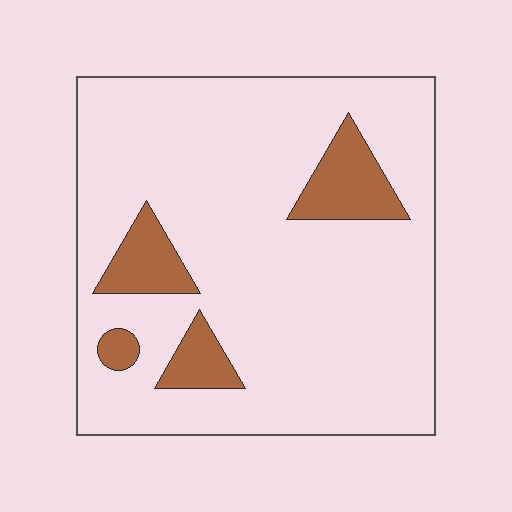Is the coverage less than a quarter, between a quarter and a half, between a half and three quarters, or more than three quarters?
Less than a quarter.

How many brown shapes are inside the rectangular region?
4.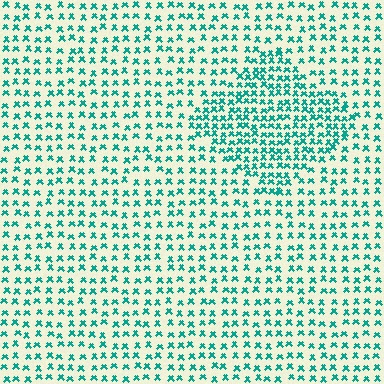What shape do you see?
I see a diamond.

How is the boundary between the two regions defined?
The boundary is defined by a change in element density (approximately 1.8x ratio). All elements are the same color, size, and shape.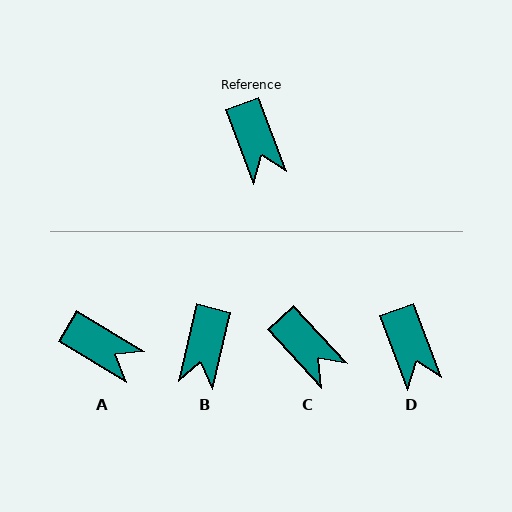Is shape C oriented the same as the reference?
No, it is off by about 22 degrees.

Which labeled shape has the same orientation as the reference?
D.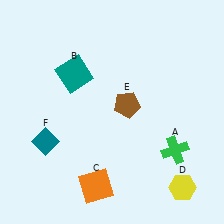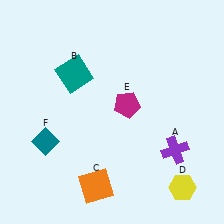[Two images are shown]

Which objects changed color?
A changed from green to purple. E changed from brown to magenta.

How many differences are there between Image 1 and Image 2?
There are 2 differences between the two images.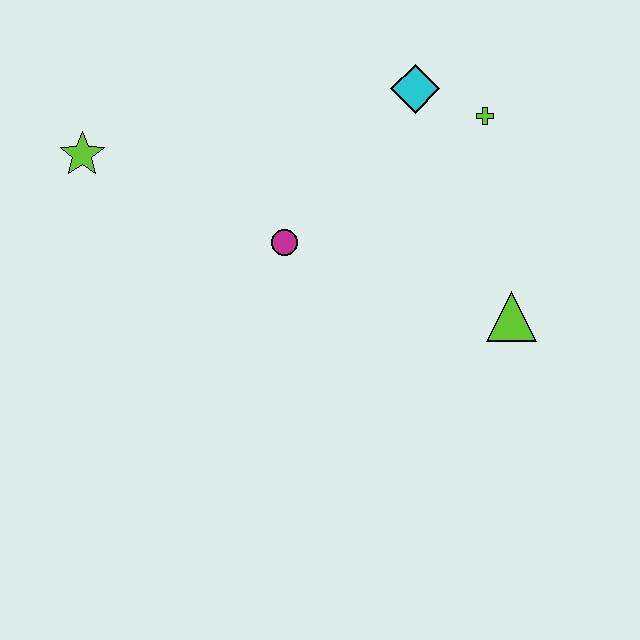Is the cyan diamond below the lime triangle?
No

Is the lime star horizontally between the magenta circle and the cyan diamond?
No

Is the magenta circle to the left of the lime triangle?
Yes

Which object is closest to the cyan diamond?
The lime cross is closest to the cyan diamond.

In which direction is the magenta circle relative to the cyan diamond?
The magenta circle is below the cyan diamond.